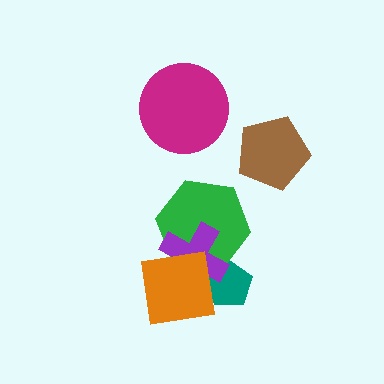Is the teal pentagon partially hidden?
Yes, it is partially covered by another shape.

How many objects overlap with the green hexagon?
3 objects overlap with the green hexagon.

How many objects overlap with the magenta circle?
0 objects overlap with the magenta circle.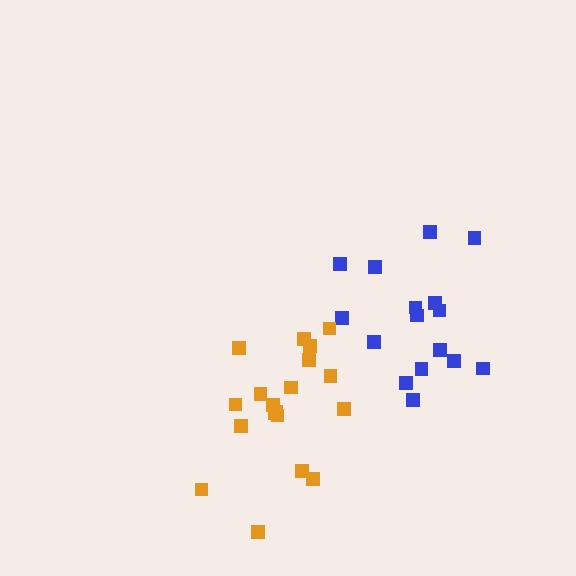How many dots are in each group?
Group 1: 16 dots, Group 2: 19 dots (35 total).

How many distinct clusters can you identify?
There are 2 distinct clusters.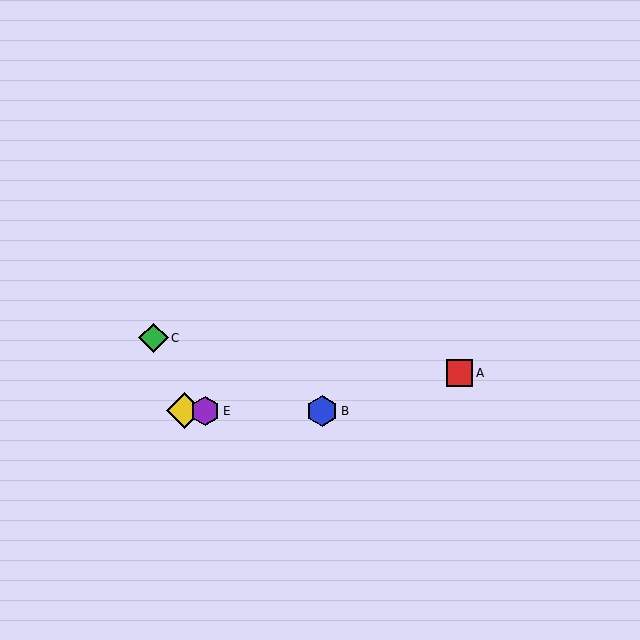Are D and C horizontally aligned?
No, D is at y≈411 and C is at y≈338.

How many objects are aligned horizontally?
3 objects (B, D, E) are aligned horizontally.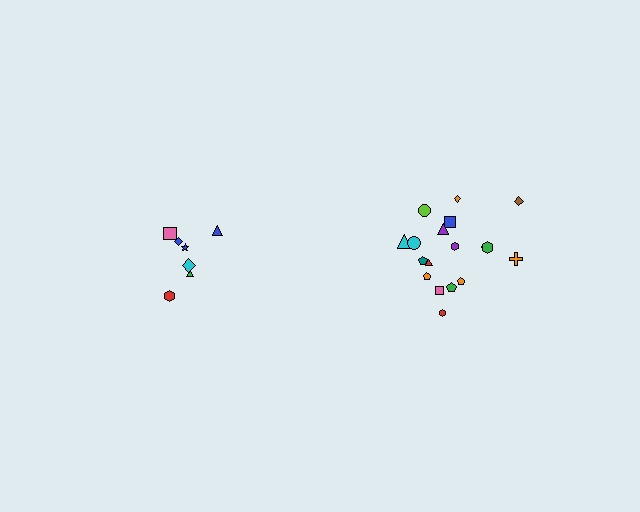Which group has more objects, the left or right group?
The right group.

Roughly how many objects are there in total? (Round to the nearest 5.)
Roughly 25 objects in total.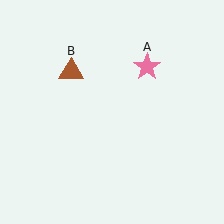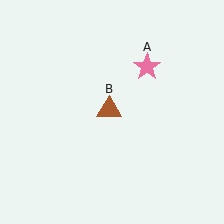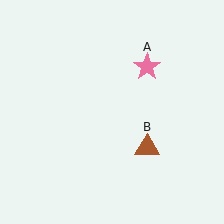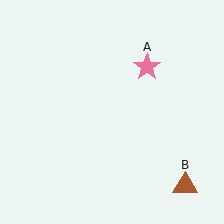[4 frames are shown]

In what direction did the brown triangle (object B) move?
The brown triangle (object B) moved down and to the right.